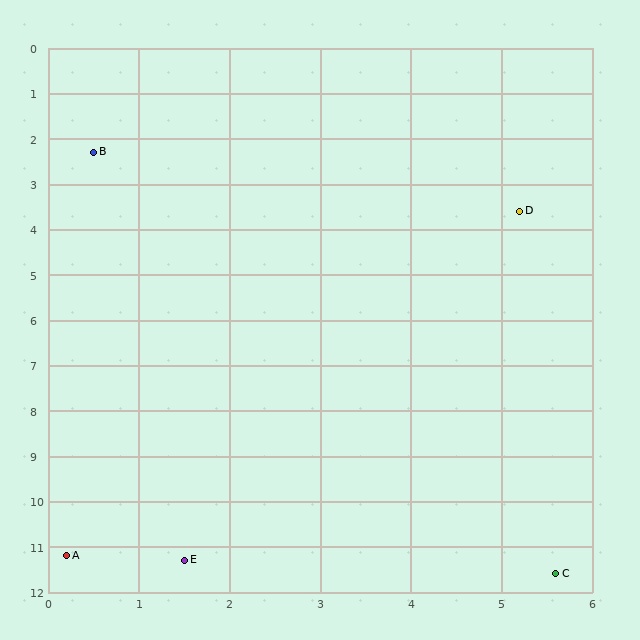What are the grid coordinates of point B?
Point B is at approximately (0.5, 2.3).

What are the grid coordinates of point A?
Point A is at approximately (0.2, 11.2).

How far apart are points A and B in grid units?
Points A and B are about 8.9 grid units apart.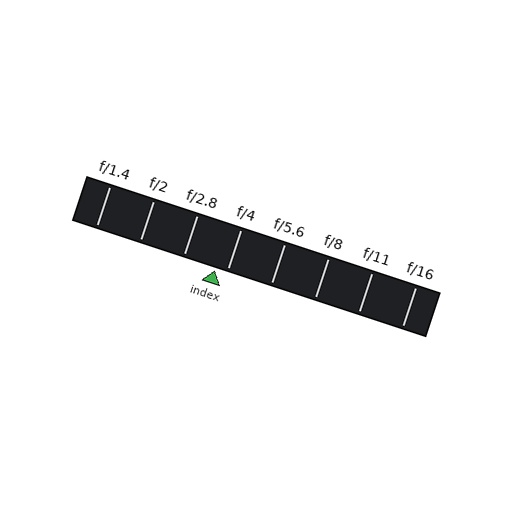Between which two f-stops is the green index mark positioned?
The index mark is between f/2.8 and f/4.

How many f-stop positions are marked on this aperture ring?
There are 8 f-stop positions marked.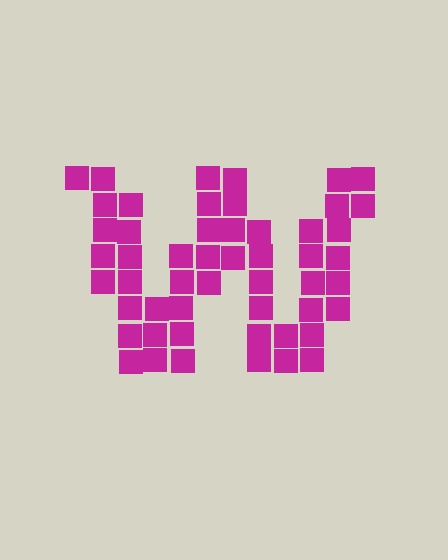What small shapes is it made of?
It is made of small squares.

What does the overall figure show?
The overall figure shows the letter W.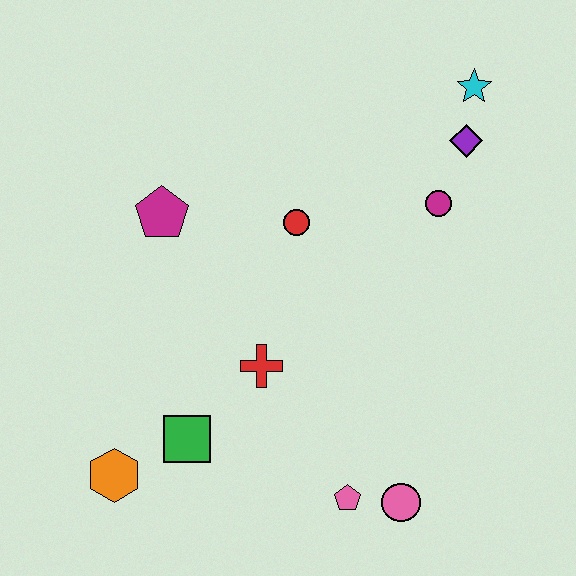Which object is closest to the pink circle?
The pink pentagon is closest to the pink circle.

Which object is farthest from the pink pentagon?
The cyan star is farthest from the pink pentagon.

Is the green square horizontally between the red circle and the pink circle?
No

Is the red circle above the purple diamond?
No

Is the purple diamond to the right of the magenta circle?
Yes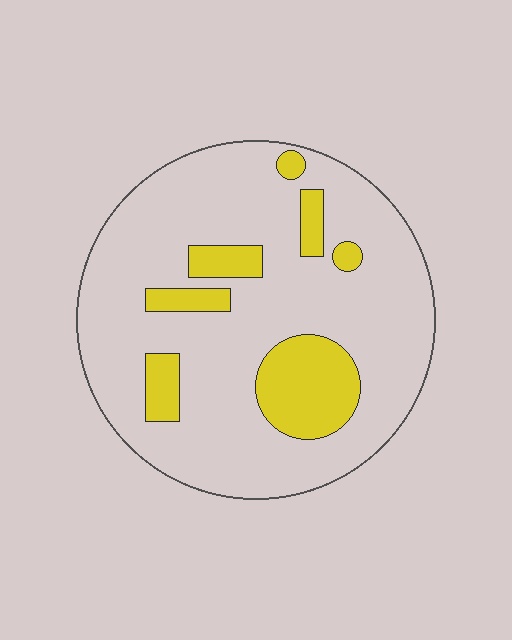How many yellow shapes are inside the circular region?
7.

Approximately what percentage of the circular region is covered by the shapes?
Approximately 20%.